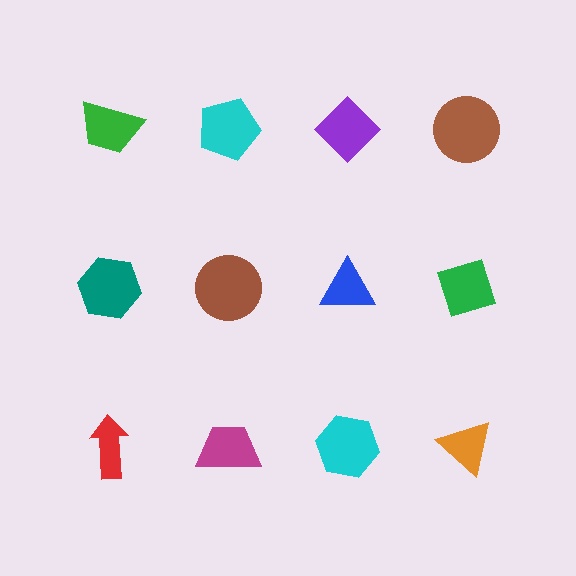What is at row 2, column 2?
A brown circle.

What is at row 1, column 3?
A purple diamond.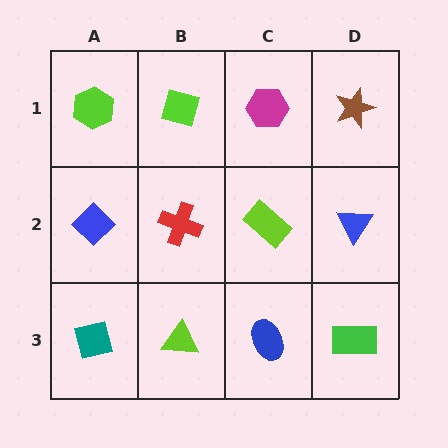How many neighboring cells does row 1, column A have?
2.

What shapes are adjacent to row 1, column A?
A blue diamond (row 2, column A), a lime square (row 1, column B).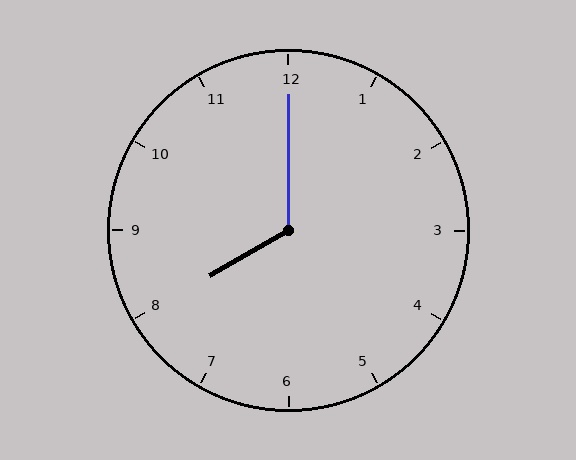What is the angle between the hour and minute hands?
Approximately 120 degrees.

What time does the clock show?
8:00.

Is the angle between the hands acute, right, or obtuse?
It is obtuse.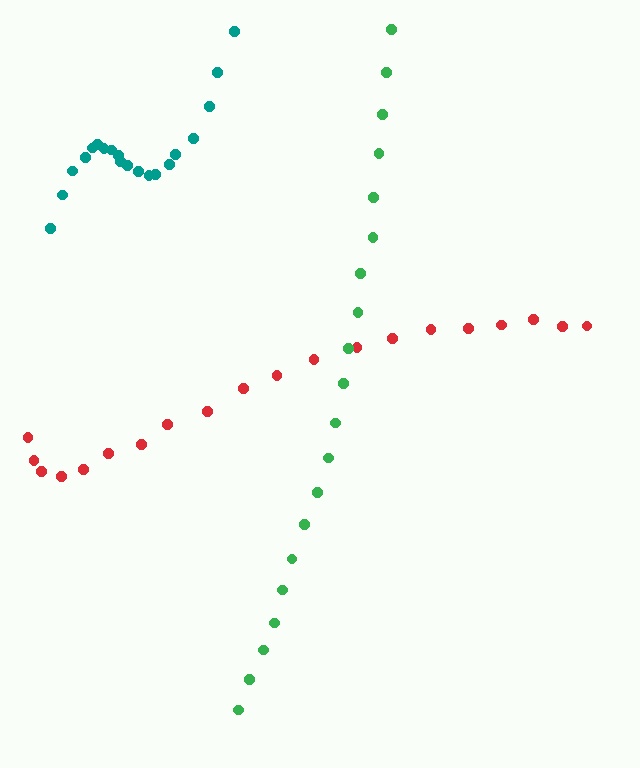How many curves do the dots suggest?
There are 3 distinct paths.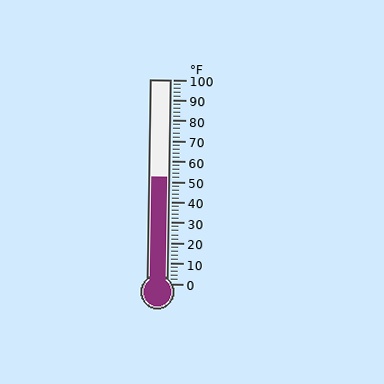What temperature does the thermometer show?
The thermometer shows approximately 52°F.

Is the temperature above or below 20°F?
The temperature is above 20°F.